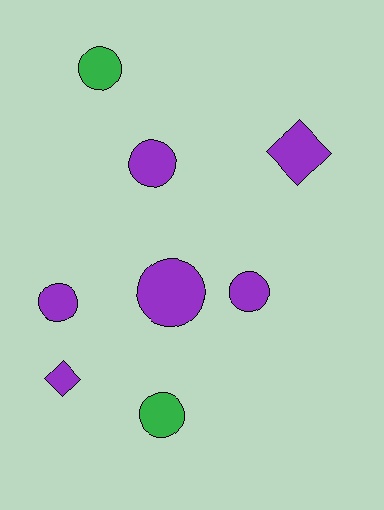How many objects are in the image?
There are 8 objects.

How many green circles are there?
There are 2 green circles.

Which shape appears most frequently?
Circle, with 6 objects.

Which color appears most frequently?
Purple, with 6 objects.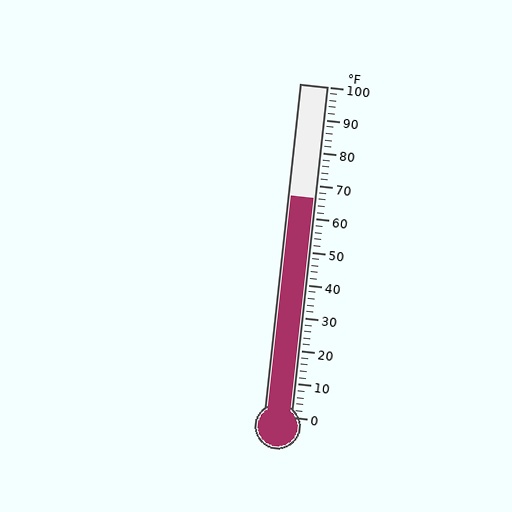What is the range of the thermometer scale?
The thermometer scale ranges from 0°F to 100°F.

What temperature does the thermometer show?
The thermometer shows approximately 66°F.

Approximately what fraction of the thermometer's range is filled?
The thermometer is filled to approximately 65% of its range.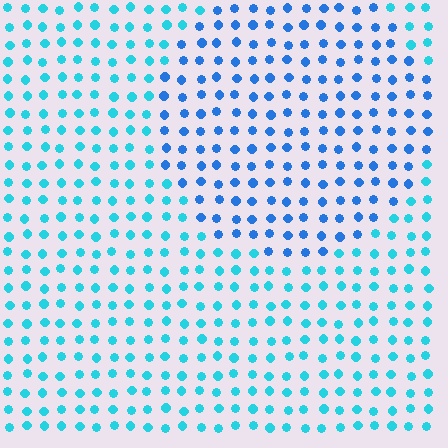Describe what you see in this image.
The image is filled with small cyan elements in a uniform arrangement. A circle-shaped region is visible where the elements are tinted to a slightly different hue, forming a subtle color boundary.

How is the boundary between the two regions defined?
The boundary is defined purely by a slight shift in hue (about 30 degrees). Spacing, size, and orientation are identical on both sides.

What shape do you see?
I see a circle.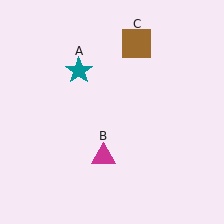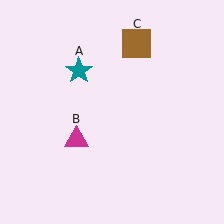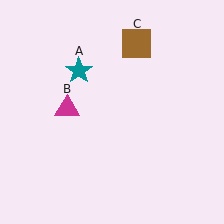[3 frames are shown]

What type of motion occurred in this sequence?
The magenta triangle (object B) rotated clockwise around the center of the scene.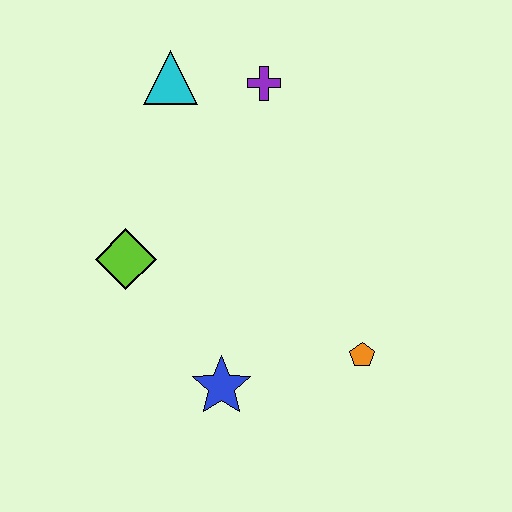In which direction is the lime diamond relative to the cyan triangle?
The lime diamond is below the cyan triangle.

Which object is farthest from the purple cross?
The blue star is farthest from the purple cross.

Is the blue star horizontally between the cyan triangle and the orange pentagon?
Yes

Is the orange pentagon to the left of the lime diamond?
No